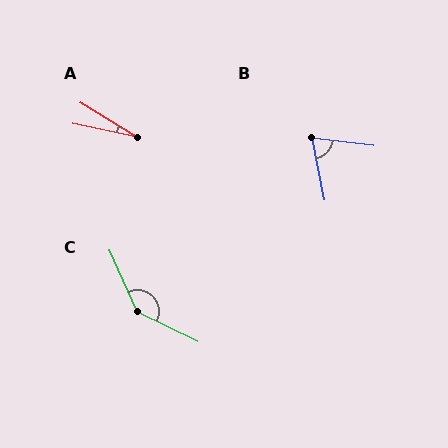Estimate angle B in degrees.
Approximately 72 degrees.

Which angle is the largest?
C, at approximately 140 degrees.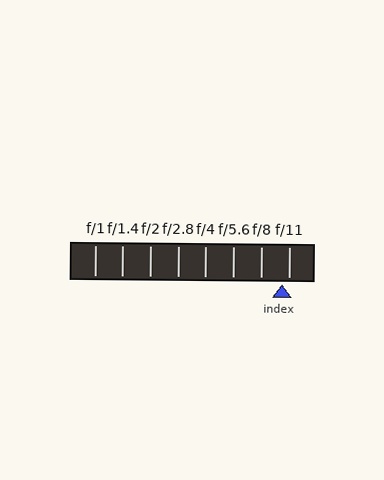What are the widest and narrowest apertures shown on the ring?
The widest aperture shown is f/1 and the narrowest is f/11.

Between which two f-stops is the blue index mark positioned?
The index mark is between f/8 and f/11.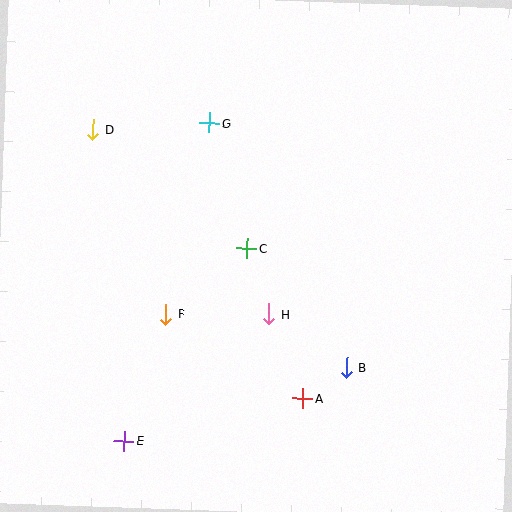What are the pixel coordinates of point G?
Point G is at (210, 123).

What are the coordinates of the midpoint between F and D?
The midpoint between F and D is at (130, 222).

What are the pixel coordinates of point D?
Point D is at (93, 129).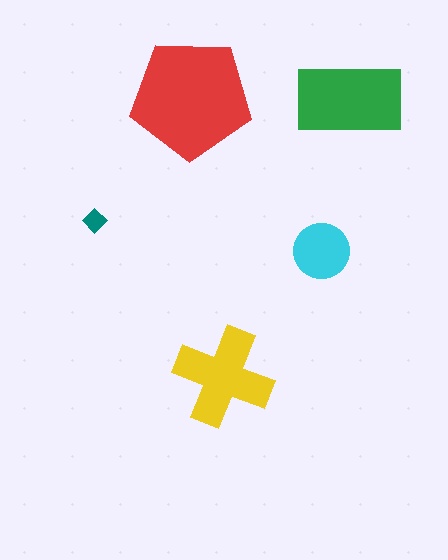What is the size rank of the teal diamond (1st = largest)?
5th.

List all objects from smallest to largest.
The teal diamond, the cyan circle, the yellow cross, the green rectangle, the red pentagon.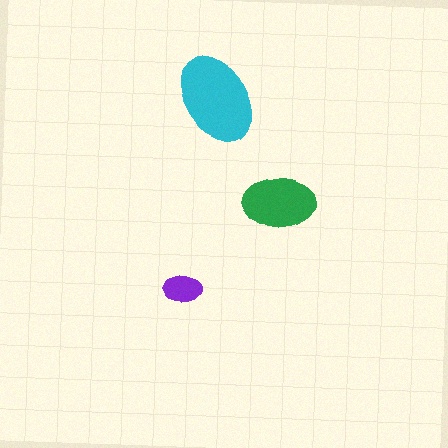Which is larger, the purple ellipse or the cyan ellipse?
The cyan one.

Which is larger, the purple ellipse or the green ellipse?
The green one.